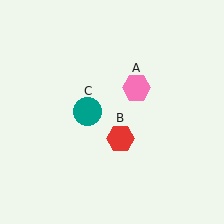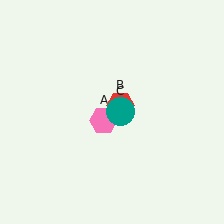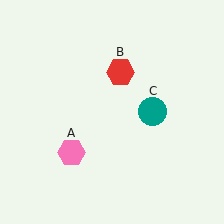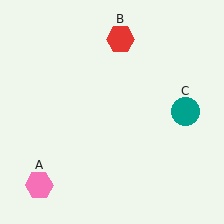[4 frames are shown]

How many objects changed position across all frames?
3 objects changed position: pink hexagon (object A), red hexagon (object B), teal circle (object C).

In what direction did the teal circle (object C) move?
The teal circle (object C) moved right.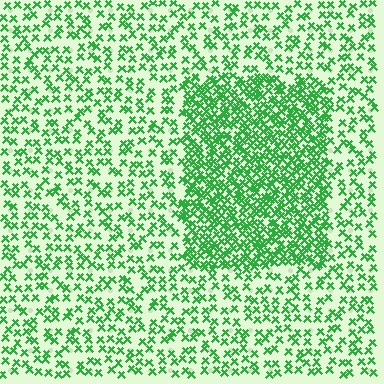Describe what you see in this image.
The image contains small green elements arranged at two different densities. A rectangle-shaped region is visible where the elements are more densely packed than the surrounding area.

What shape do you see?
I see a rectangle.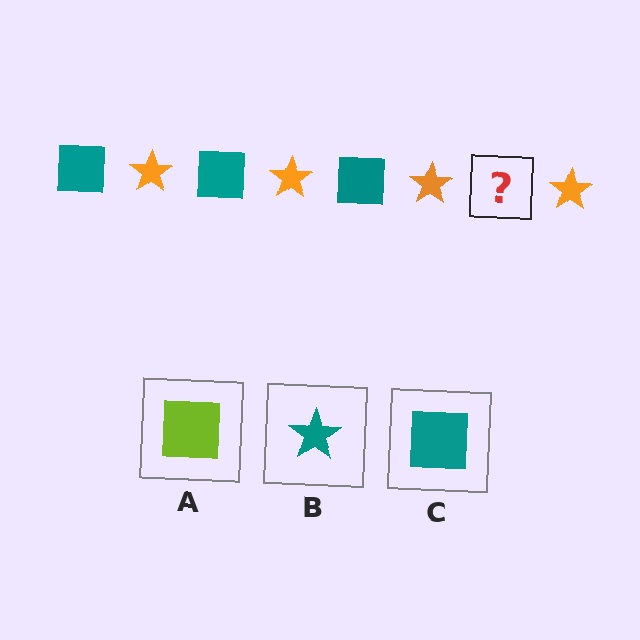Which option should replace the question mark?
Option C.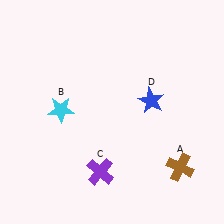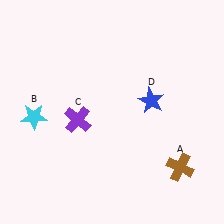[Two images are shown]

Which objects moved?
The objects that moved are: the cyan star (B), the purple cross (C).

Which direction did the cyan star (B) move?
The cyan star (B) moved left.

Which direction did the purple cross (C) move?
The purple cross (C) moved up.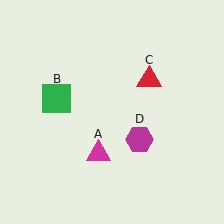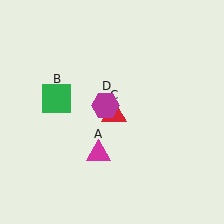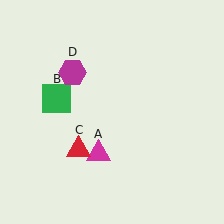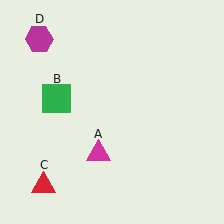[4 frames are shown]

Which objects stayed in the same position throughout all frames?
Magenta triangle (object A) and green square (object B) remained stationary.